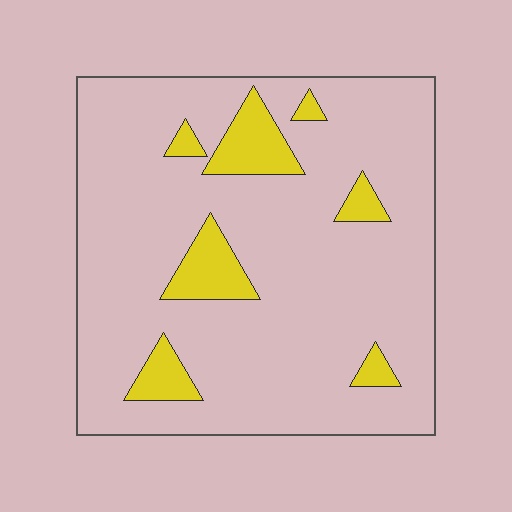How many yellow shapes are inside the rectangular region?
7.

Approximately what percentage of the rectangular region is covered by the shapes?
Approximately 15%.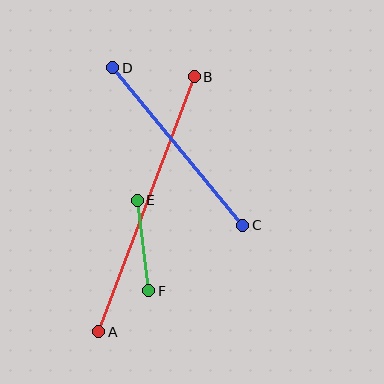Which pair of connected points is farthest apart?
Points A and B are farthest apart.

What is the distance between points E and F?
The distance is approximately 91 pixels.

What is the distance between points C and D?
The distance is approximately 204 pixels.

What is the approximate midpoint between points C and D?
The midpoint is at approximately (178, 146) pixels.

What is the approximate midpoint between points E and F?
The midpoint is at approximately (143, 245) pixels.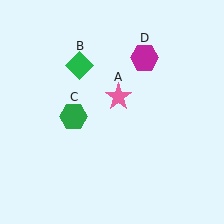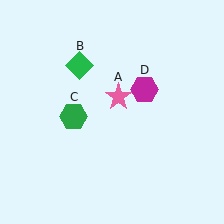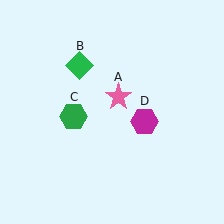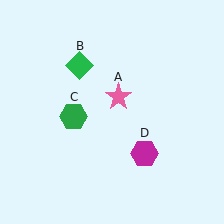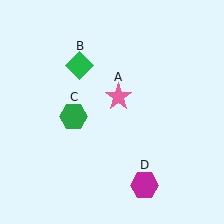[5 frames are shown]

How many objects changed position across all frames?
1 object changed position: magenta hexagon (object D).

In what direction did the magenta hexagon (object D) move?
The magenta hexagon (object D) moved down.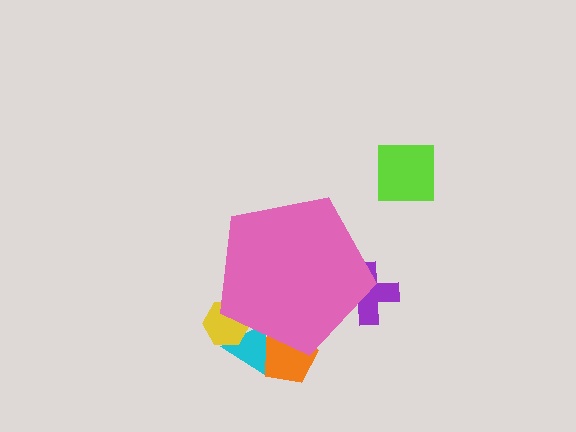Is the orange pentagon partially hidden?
Yes, the orange pentagon is partially hidden behind the pink pentagon.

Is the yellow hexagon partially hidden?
Yes, the yellow hexagon is partially hidden behind the pink pentagon.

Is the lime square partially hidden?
No, the lime square is fully visible.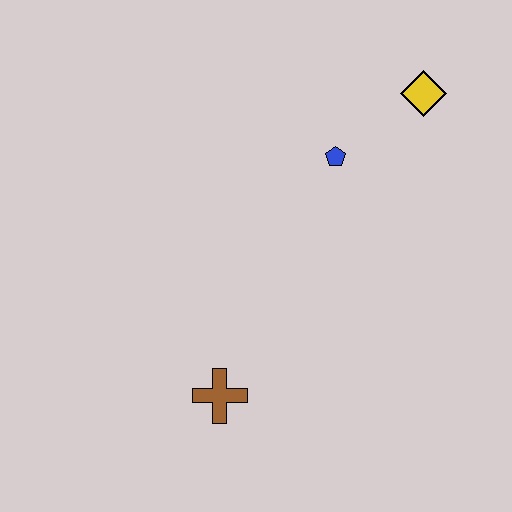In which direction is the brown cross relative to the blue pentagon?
The brown cross is below the blue pentagon.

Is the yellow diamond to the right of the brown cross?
Yes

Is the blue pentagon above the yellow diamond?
No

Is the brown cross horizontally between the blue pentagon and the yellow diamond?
No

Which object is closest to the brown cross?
The blue pentagon is closest to the brown cross.